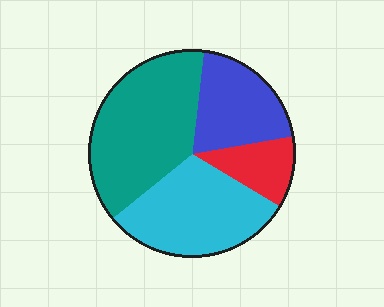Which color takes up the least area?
Red, at roughly 10%.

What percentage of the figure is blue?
Blue covers 20% of the figure.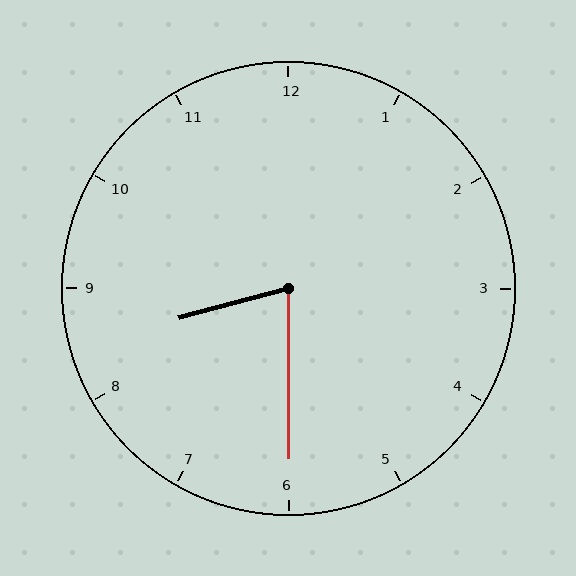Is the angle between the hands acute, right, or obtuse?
It is acute.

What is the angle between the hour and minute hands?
Approximately 75 degrees.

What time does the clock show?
8:30.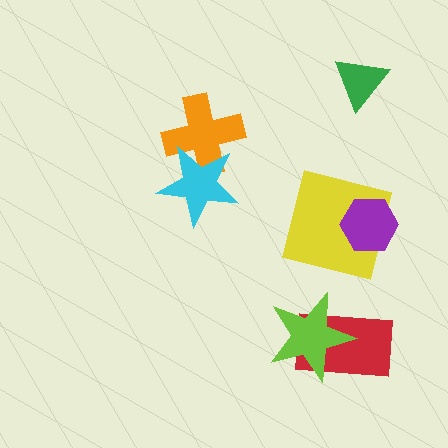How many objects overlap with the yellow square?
1 object overlaps with the yellow square.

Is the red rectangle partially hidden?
Yes, it is partially covered by another shape.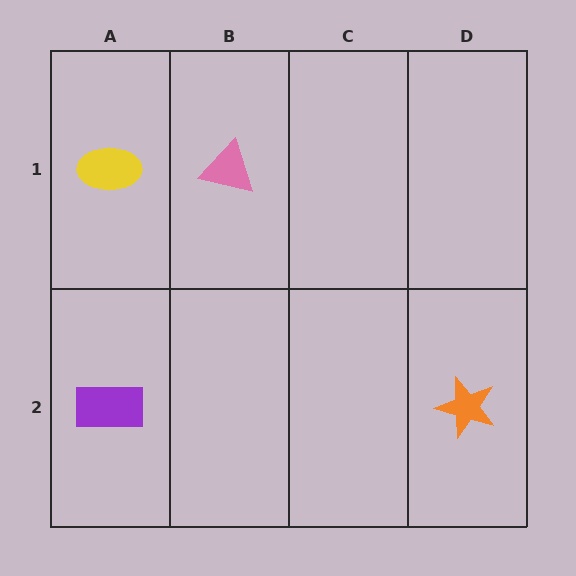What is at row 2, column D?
An orange star.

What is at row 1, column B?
A pink triangle.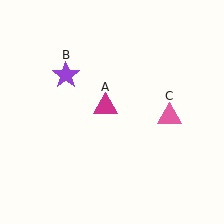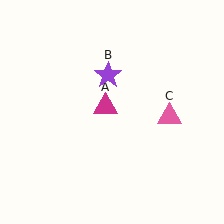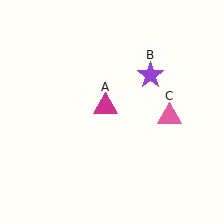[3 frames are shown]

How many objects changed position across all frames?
1 object changed position: purple star (object B).